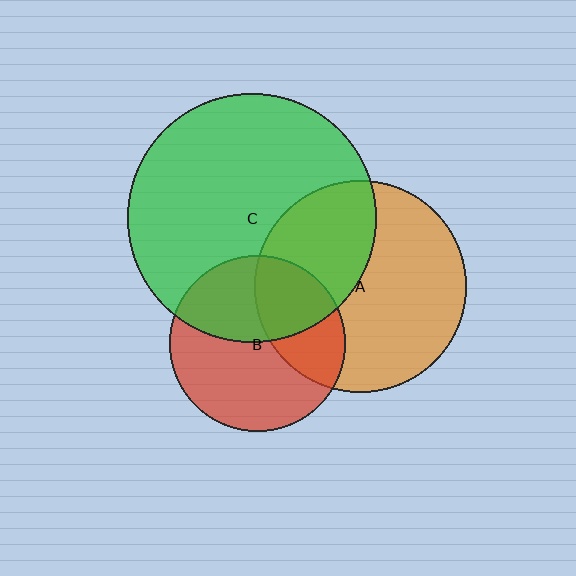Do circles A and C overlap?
Yes.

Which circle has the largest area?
Circle C (green).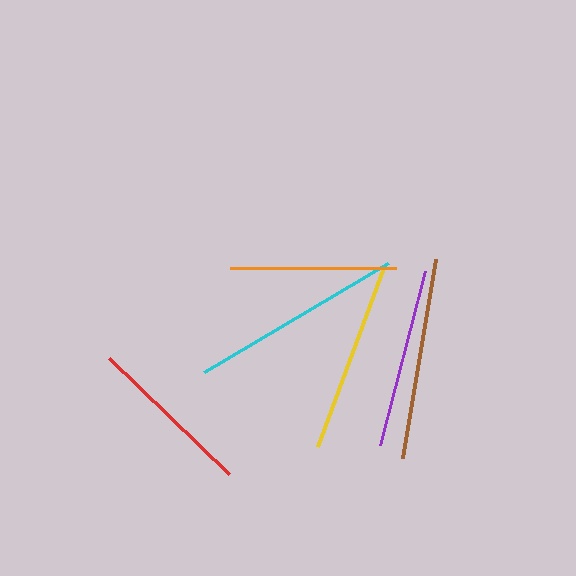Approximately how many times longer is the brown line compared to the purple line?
The brown line is approximately 1.1 times the length of the purple line.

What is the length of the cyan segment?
The cyan segment is approximately 214 pixels long.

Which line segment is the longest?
The cyan line is the longest at approximately 214 pixels.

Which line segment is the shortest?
The orange line is the shortest at approximately 166 pixels.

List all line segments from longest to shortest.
From longest to shortest: cyan, brown, yellow, purple, red, orange.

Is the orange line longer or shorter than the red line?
The red line is longer than the orange line.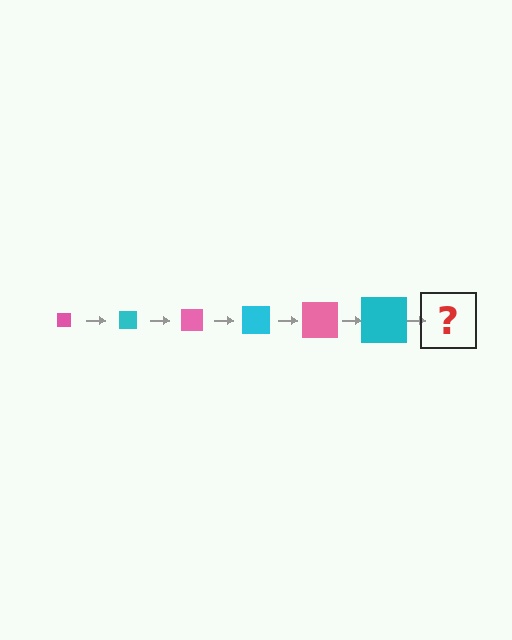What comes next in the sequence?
The next element should be a pink square, larger than the previous one.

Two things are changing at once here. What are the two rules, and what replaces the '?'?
The two rules are that the square grows larger each step and the color cycles through pink and cyan. The '?' should be a pink square, larger than the previous one.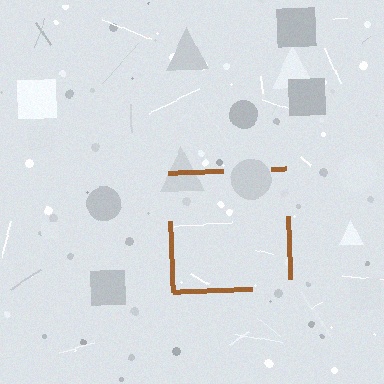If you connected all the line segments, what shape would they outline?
They would outline a square.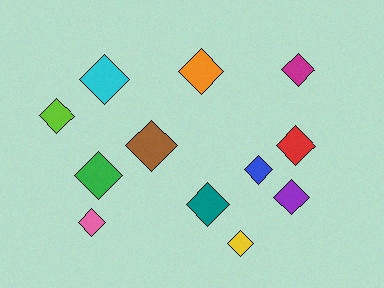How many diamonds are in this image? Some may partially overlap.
There are 12 diamonds.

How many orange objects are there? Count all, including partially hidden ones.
There is 1 orange object.